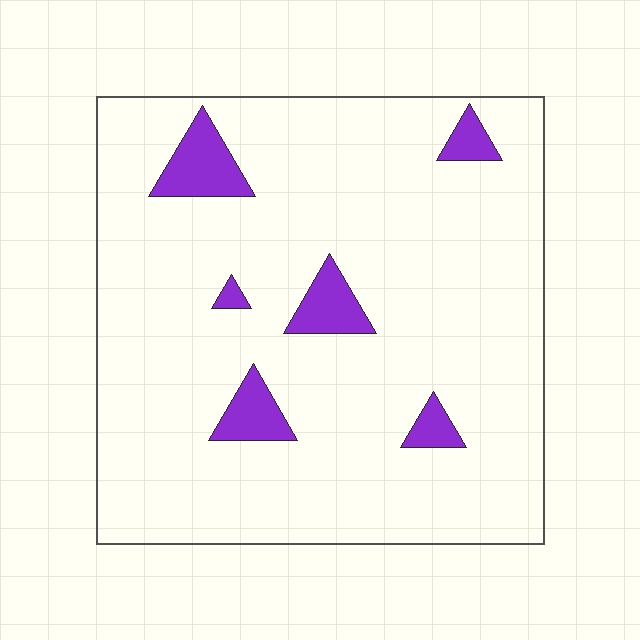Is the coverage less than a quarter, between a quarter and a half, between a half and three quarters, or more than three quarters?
Less than a quarter.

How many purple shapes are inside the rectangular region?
6.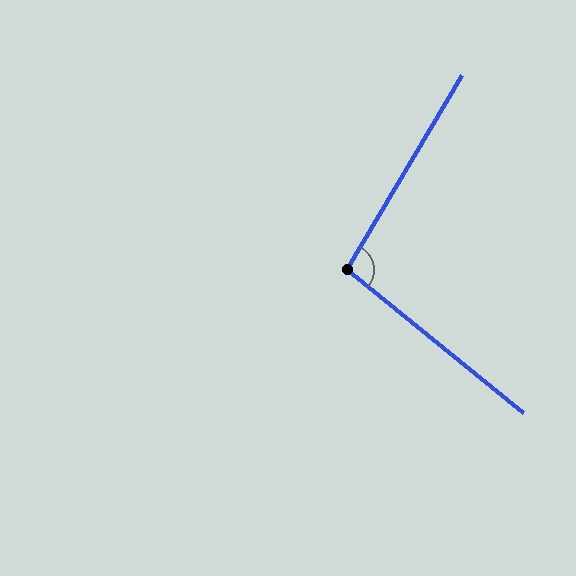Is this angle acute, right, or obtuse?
It is obtuse.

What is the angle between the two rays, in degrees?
Approximately 99 degrees.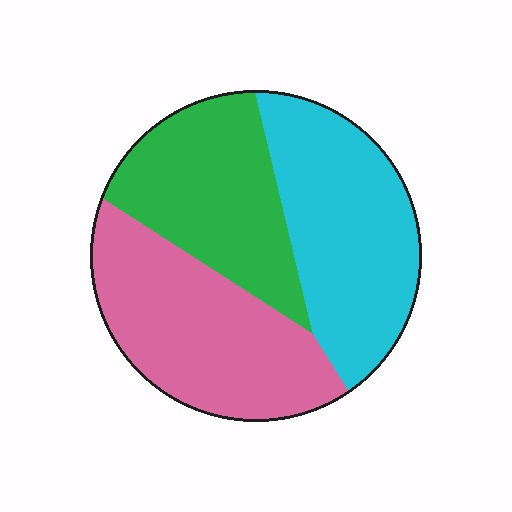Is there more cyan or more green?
Cyan.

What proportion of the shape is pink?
Pink takes up between a third and a half of the shape.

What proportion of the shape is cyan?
Cyan covers 35% of the shape.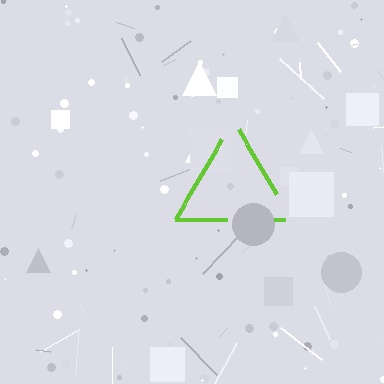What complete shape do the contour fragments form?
The contour fragments form a triangle.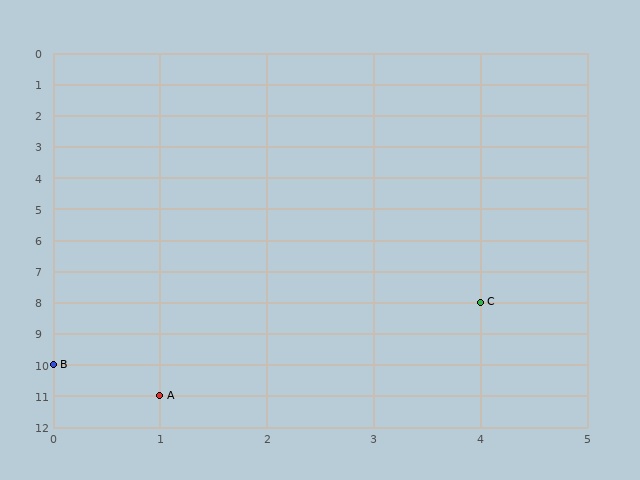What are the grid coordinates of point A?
Point A is at grid coordinates (1, 11).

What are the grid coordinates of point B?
Point B is at grid coordinates (0, 10).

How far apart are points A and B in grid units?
Points A and B are 1 column and 1 row apart (about 1.4 grid units diagonally).